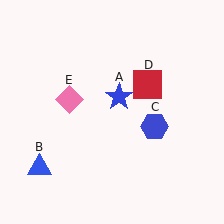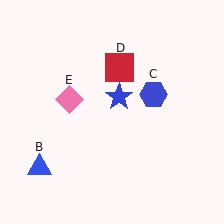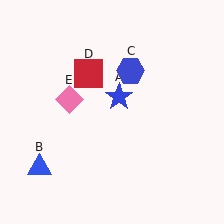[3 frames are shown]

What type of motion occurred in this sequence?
The blue hexagon (object C), red square (object D) rotated counterclockwise around the center of the scene.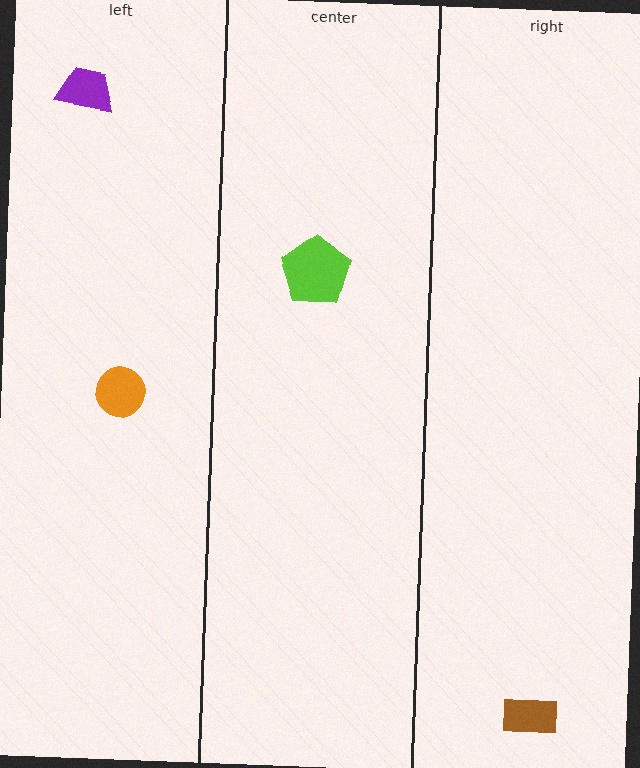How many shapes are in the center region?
1.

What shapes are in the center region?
The lime pentagon.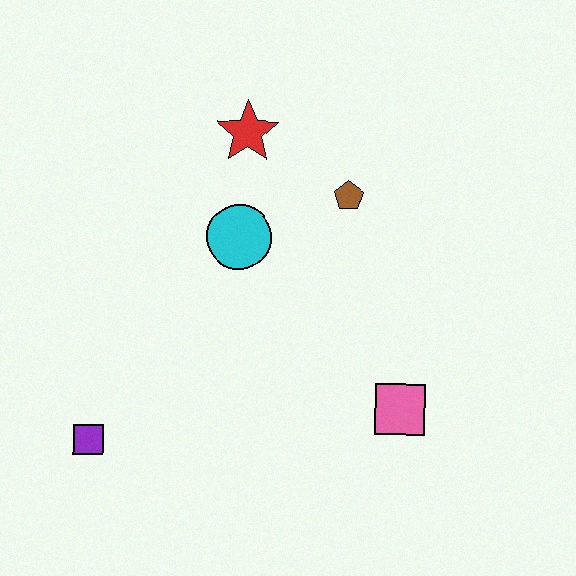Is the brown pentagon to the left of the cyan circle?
No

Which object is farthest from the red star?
The purple square is farthest from the red star.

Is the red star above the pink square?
Yes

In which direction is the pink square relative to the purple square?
The pink square is to the right of the purple square.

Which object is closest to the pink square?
The brown pentagon is closest to the pink square.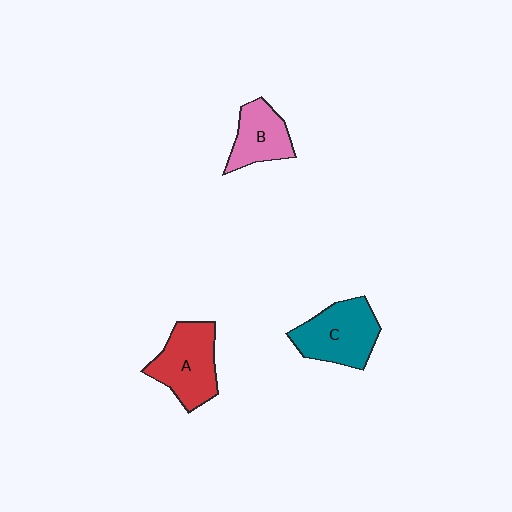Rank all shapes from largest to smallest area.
From largest to smallest: A (red), C (teal), B (pink).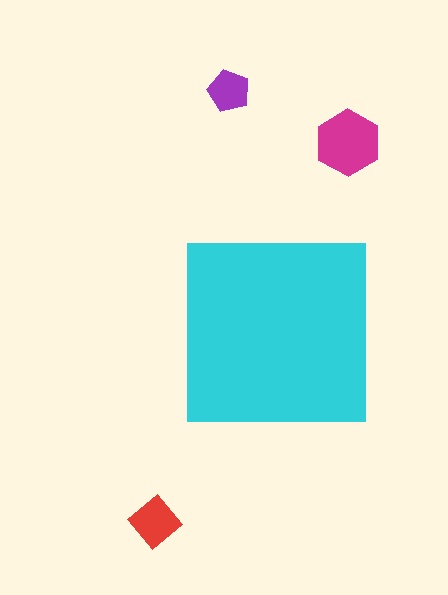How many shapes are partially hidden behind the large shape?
0 shapes are partially hidden.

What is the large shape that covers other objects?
A cyan square.